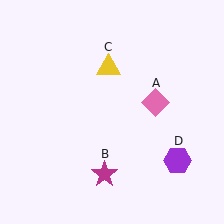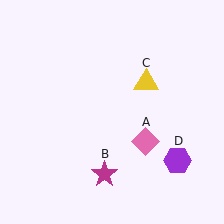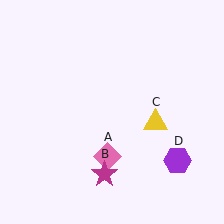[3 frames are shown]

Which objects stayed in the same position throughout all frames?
Magenta star (object B) and purple hexagon (object D) remained stationary.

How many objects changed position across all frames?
2 objects changed position: pink diamond (object A), yellow triangle (object C).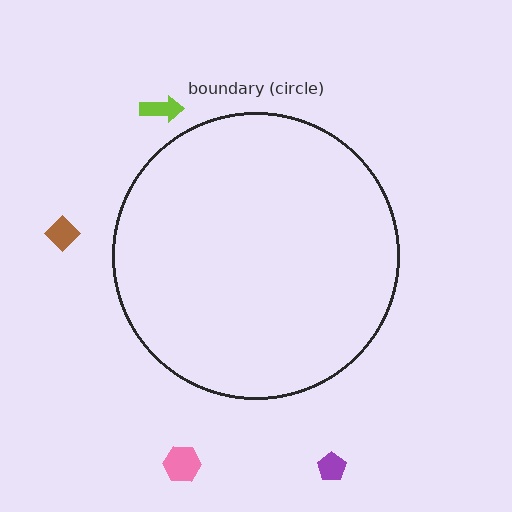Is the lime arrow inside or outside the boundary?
Outside.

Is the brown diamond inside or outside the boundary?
Outside.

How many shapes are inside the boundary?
0 inside, 4 outside.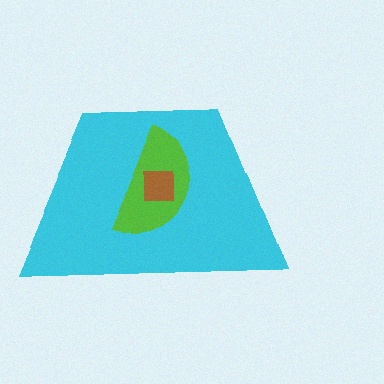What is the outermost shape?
The cyan trapezoid.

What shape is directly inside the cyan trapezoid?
The lime semicircle.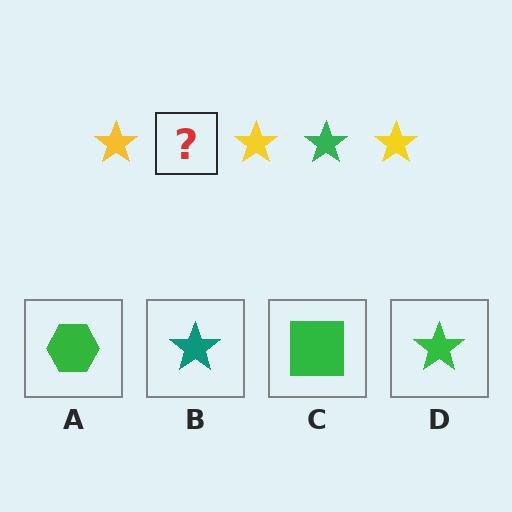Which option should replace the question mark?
Option D.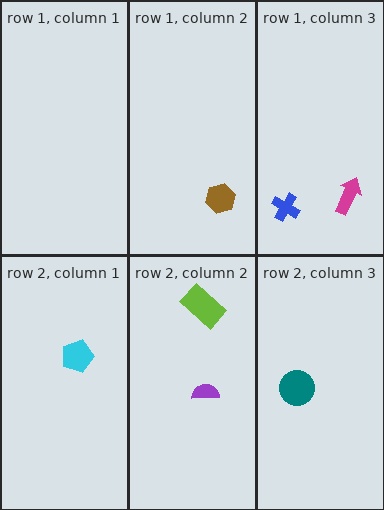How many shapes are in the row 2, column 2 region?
2.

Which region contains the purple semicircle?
The row 2, column 2 region.